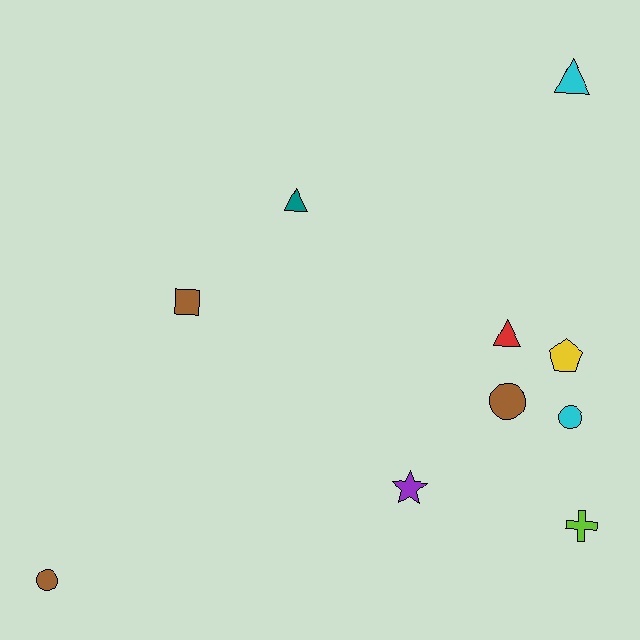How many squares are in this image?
There is 1 square.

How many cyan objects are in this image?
There are 2 cyan objects.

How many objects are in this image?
There are 10 objects.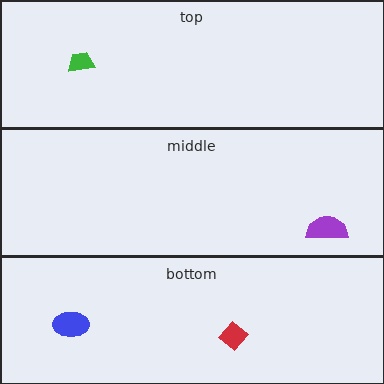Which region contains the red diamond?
The bottom region.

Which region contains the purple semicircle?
The middle region.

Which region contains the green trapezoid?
The top region.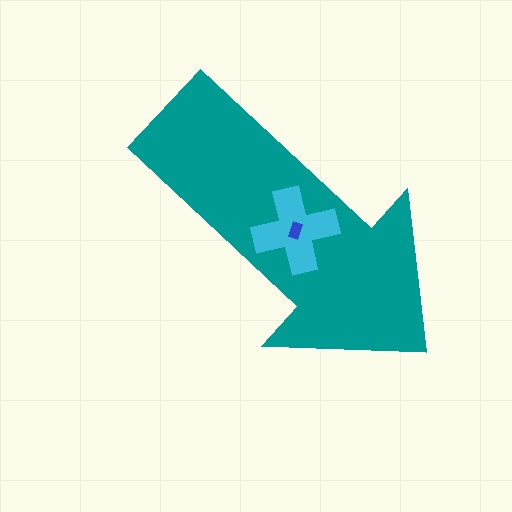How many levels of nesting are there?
3.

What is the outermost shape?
The teal arrow.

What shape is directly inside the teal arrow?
The cyan cross.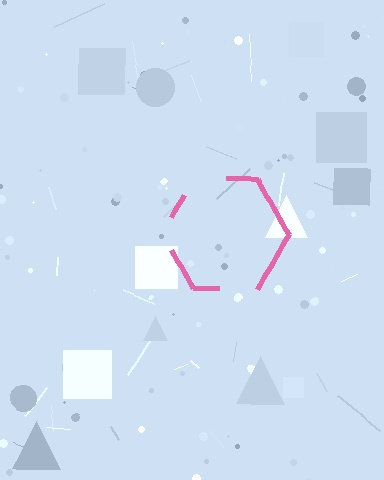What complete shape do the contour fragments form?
The contour fragments form a hexagon.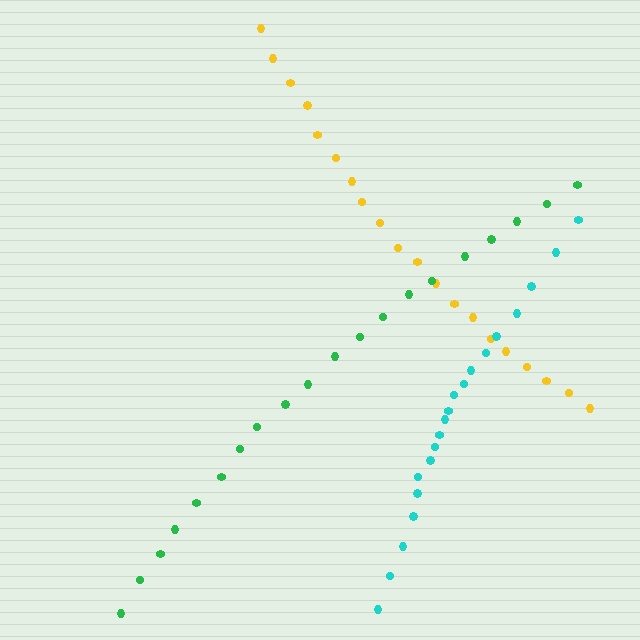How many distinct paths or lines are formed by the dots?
There are 3 distinct paths.